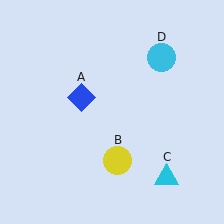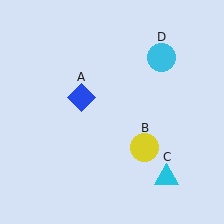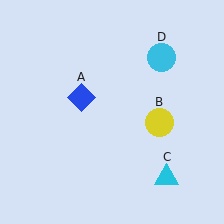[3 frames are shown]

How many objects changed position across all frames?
1 object changed position: yellow circle (object B).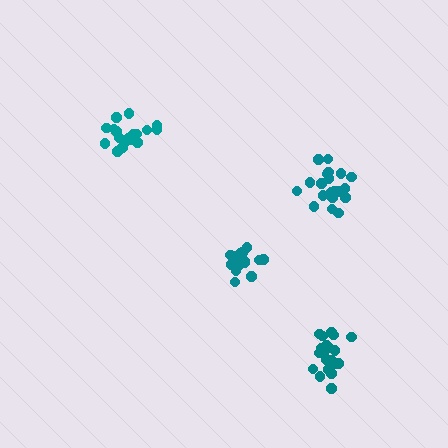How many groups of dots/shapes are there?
There are 4 groups.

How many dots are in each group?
Group 1: 20 dots, Group 2: 18 dots, Group 3: 21 dots, Group 4: 20 dots (79 total).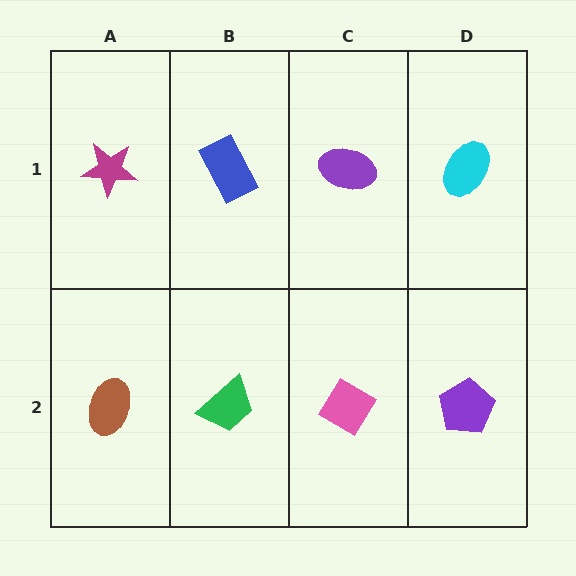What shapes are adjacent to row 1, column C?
A pink diamond (row 2, column C), a blue rectangle (row 1, column B), a cyan ellipse (row 1, column D).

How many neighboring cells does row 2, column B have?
3.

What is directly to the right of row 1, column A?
A blue rectangle.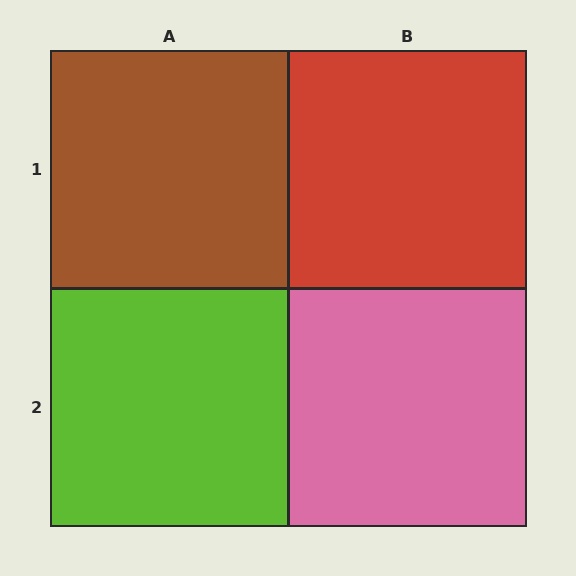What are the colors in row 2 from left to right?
Lime, pink.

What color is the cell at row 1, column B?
Red.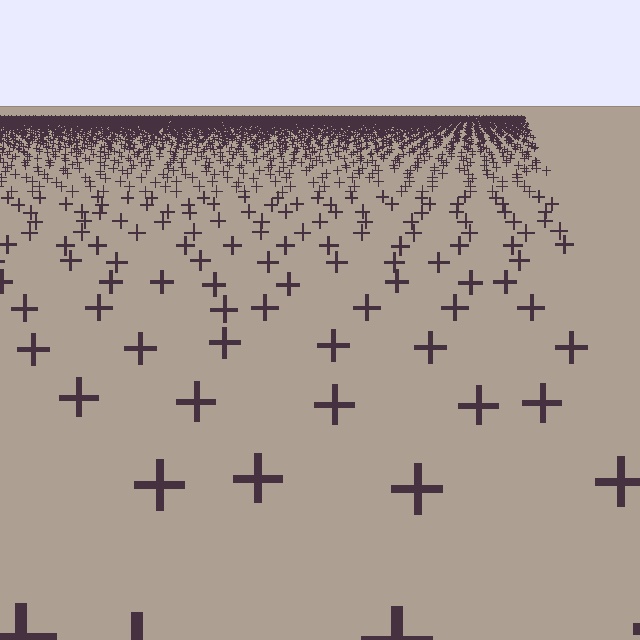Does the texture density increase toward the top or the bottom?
Density increases toward the top.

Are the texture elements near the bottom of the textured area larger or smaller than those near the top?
Larger. Near the bottom, elements are closer to the viewer and appear at a bigger on-screen size.